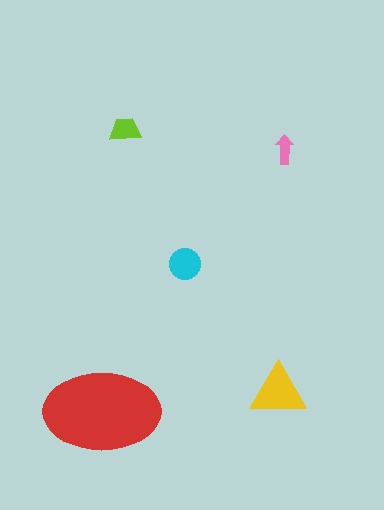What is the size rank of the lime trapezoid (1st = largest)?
4th.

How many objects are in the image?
There are 5 objects in the image.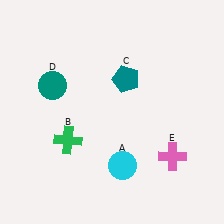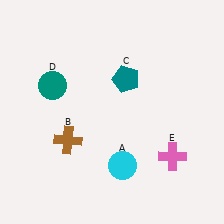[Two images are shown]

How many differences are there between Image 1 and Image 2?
There is 1 difference between the two images.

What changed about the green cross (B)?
In Image 1, B is green. In Image 2, it changed to brown.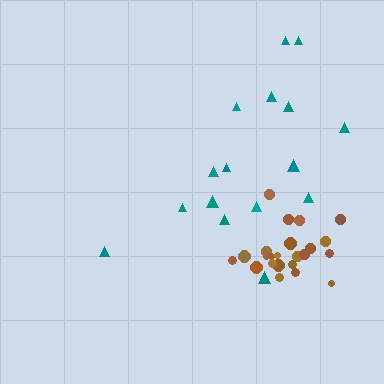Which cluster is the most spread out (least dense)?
Teal.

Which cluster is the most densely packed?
Brown.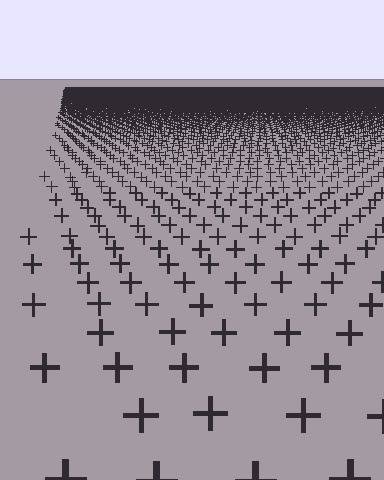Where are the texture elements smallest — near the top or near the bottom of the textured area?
Near the top.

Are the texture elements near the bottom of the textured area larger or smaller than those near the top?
Larger. Near the bottom, elements are closer to the viewer and appear at a bigger on-screen size.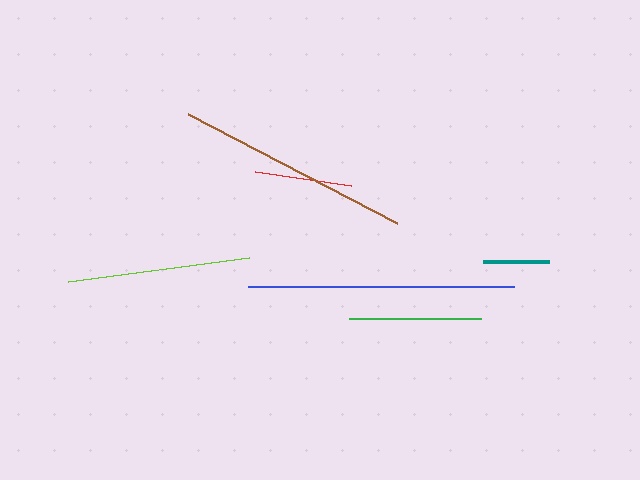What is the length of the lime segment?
The lime segment is approximately 182 pixels long.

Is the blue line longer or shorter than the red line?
The blue line is longer than the red line.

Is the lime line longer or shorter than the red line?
The lime line is longer than the red line.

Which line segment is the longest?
The blue line is the longest at approximately 267 pixels.